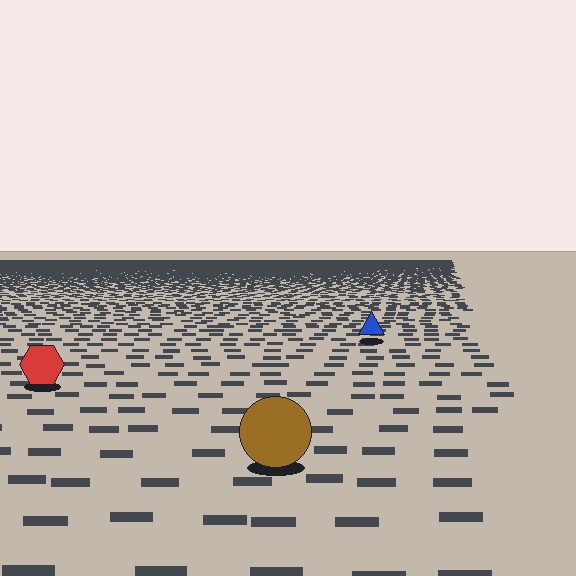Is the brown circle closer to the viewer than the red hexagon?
Yes. The brown circle is closer — you can tell from the texture gradient: the ground texture is coarser near it.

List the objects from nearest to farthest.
From nearest to farthest: the brown circle, the red hexagon, the blue triangle.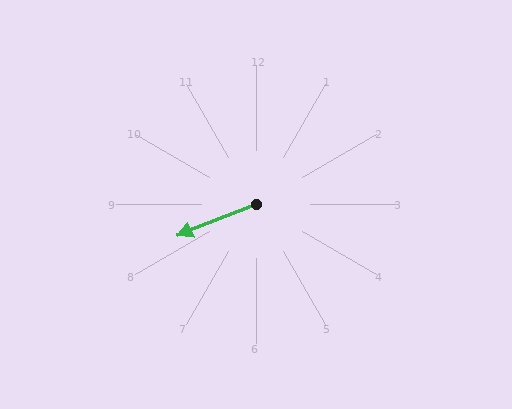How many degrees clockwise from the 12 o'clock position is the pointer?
Approximately 249 degrees.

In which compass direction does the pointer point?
West.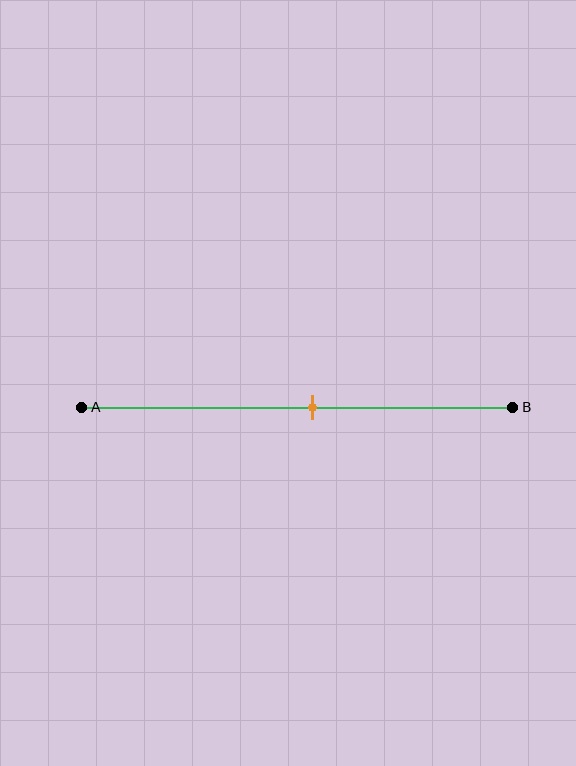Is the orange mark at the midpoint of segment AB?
No, the mark is at about 55% from A, not at the 50% midpoint.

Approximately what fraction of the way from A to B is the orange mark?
The orange mark is approximately 55% of the way from A to B.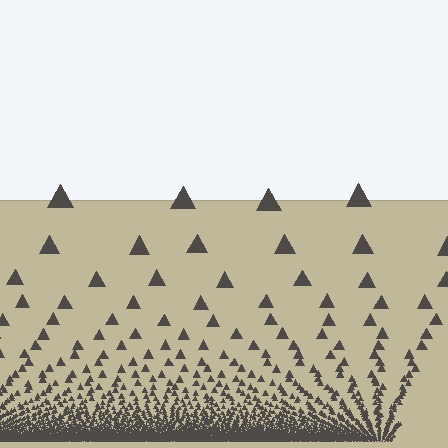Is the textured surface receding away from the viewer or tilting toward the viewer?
The surface appears to tilt toward the viewer. Texture elements get larger and sparser toward the top.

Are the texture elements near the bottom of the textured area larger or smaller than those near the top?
Smaller. The gradient is inverted — elements near the bottom are smaller and denser.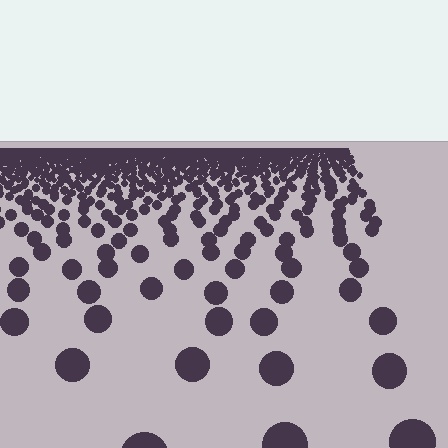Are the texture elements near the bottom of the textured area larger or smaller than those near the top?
Larger. Near the bottom, elements are closer to the viewer and appear at a bigger on-screen size.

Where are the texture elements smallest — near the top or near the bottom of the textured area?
Near the top.